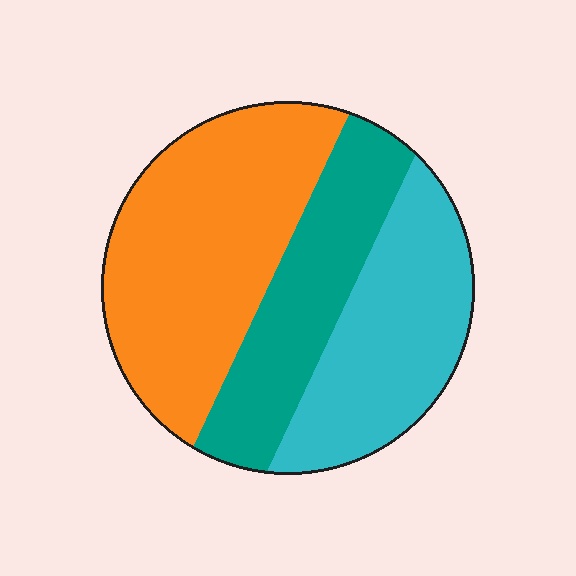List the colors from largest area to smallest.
From largest to smallest: orange, cyan, teal.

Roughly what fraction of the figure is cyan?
Cyan covers around 30% of the figure.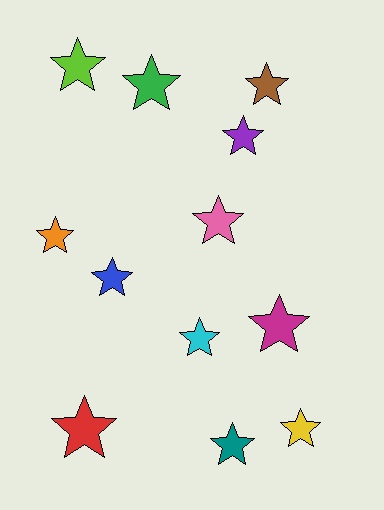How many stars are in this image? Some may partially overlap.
There are 12 stars.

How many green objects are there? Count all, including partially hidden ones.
There is 1 green object.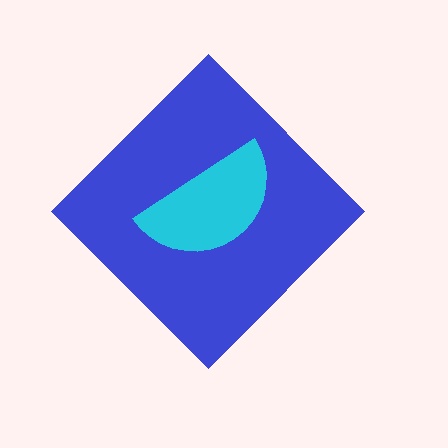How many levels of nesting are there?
2.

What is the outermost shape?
The blue diamond.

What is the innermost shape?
The cyan semicircle.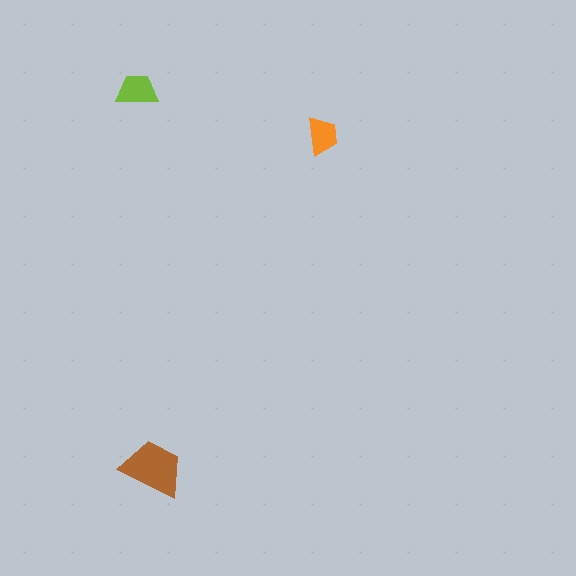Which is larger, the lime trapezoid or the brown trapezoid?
The brown one.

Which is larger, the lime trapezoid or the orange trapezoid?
The lime one.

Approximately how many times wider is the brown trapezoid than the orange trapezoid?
About 1.5 times wider.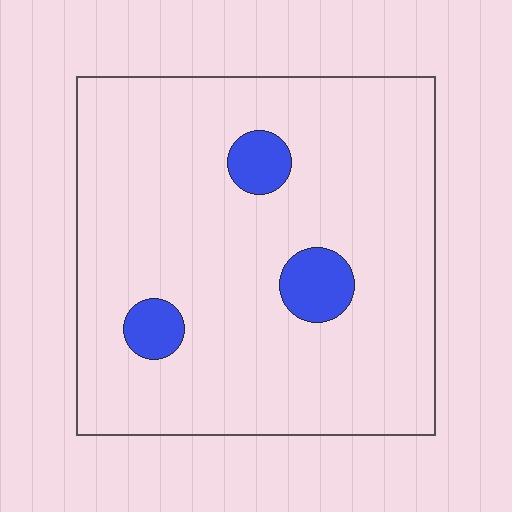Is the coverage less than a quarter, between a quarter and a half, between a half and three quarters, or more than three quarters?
Less than a quarter.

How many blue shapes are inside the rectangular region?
3.